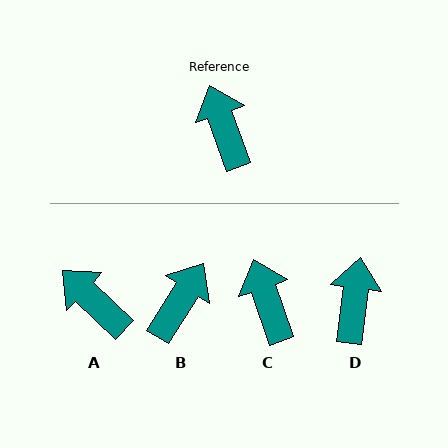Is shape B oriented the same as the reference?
No, it is off by about 51 degrees.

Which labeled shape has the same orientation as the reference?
C.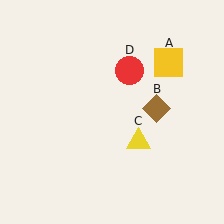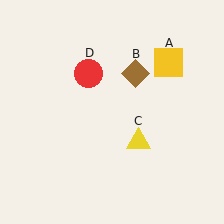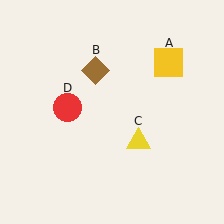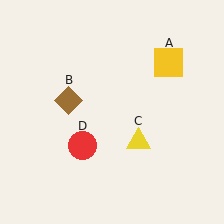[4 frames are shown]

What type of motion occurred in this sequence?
The brown diamond (object B), red circle (object D) rotated counterclockwise around the center of the scene.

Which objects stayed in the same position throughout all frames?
Yellow square (object A) and yellow triangle (object C) remained stationary.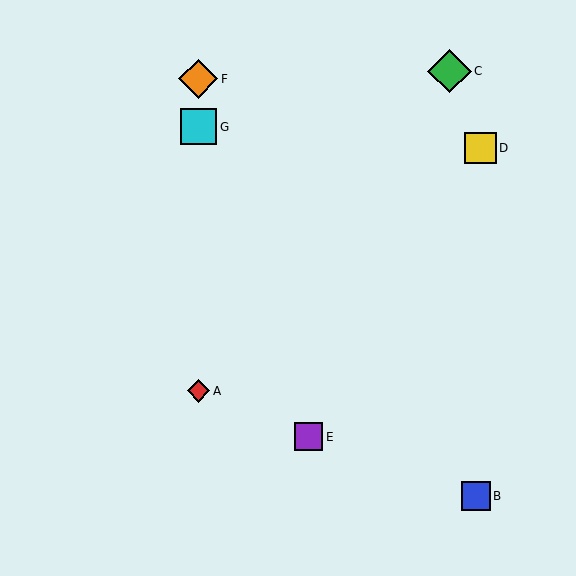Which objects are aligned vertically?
Objects A, F, G are aligned vertically.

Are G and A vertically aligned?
Yes, both are at x≈198.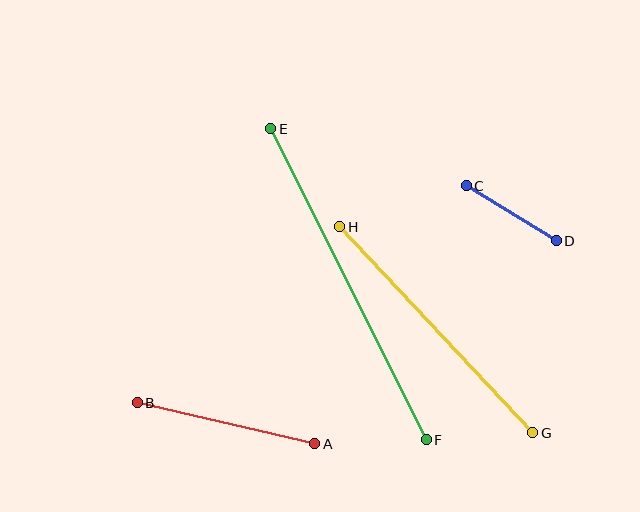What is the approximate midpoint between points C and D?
The midpoint is at approximately (511, 213) pixels.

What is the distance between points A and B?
The distance is approximately 182 pixels.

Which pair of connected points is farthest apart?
Points E and F are farthest apart.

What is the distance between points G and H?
The distance is approximately 282 pixels.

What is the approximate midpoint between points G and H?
The midpoint is at approximately (436, 330) pixels.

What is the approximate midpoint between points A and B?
The midpoint is at approximately (226, 423) pixels.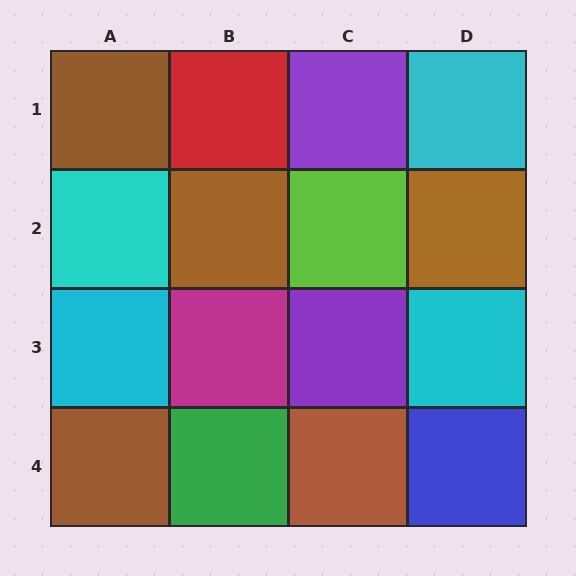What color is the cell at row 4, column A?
Brown.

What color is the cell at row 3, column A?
Cyan.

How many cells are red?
1 cell is red.